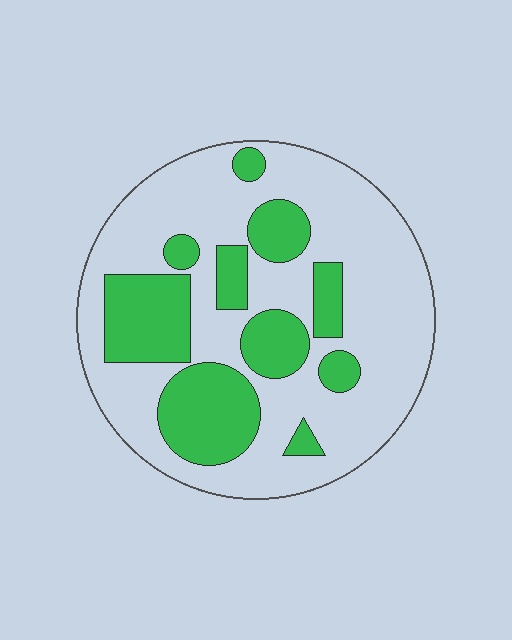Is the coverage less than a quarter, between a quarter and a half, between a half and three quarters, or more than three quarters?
Between a quarter and a half.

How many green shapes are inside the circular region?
10.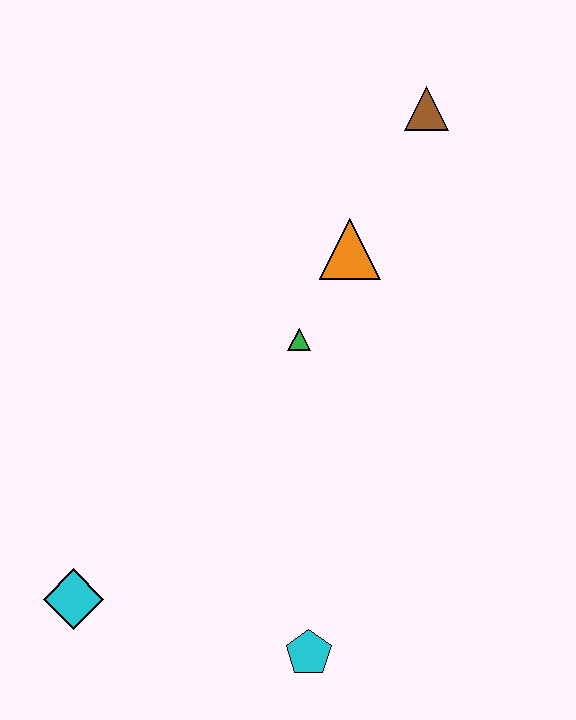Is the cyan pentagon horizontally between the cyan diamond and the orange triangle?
Yes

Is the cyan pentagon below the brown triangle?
Yes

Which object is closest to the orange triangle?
The green triangle is closest to the orange triangle.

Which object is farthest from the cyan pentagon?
The brown triangle is farthest from the cyan pentagon.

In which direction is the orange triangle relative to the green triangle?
The orange triangle is above the green triangle.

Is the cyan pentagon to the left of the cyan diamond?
No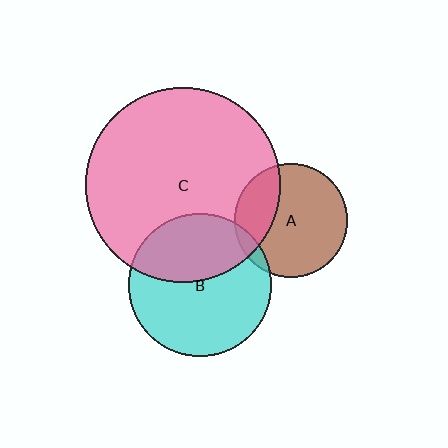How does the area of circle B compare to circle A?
Approximately 1.6 times.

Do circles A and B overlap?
Yes.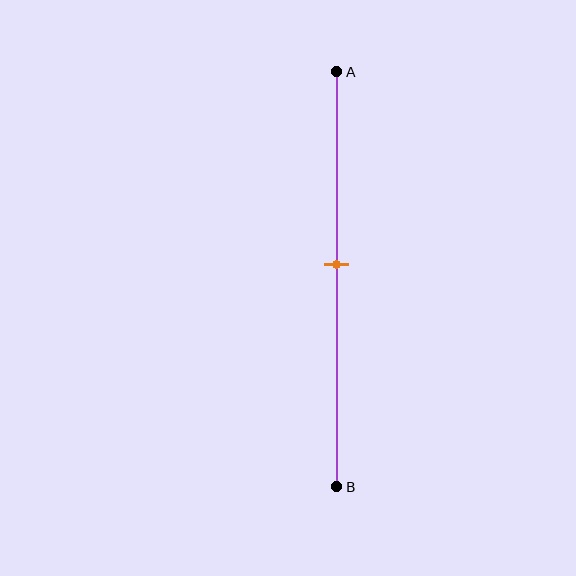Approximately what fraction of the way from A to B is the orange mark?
The orange mark is approximately 45% of the way from A to B.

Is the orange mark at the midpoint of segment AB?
No, the mark is at about 45% from A, not at the 50% midpoint.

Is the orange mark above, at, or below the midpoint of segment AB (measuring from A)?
The orange mark is above the midpoint of segment AB.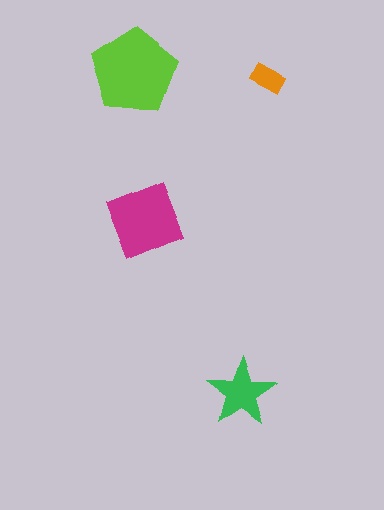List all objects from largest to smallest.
The lime pentagon, the magenta square, the green star, the orange rectangle.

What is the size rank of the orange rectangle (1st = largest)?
4th.